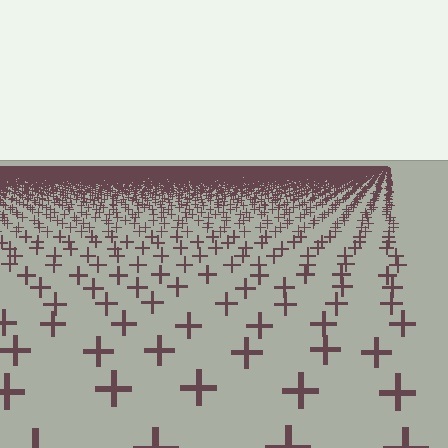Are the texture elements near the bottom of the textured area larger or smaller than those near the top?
Larger. Near the bottom, elements are closer to the viewer and appear at a bigger on-screen size.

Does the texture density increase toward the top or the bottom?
Density increases toward the top.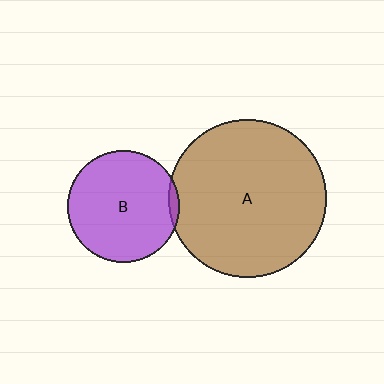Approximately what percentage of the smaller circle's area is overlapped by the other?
Approximately 5%.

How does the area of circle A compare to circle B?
Approximately 2.0 times.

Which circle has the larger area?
Circle A (brown).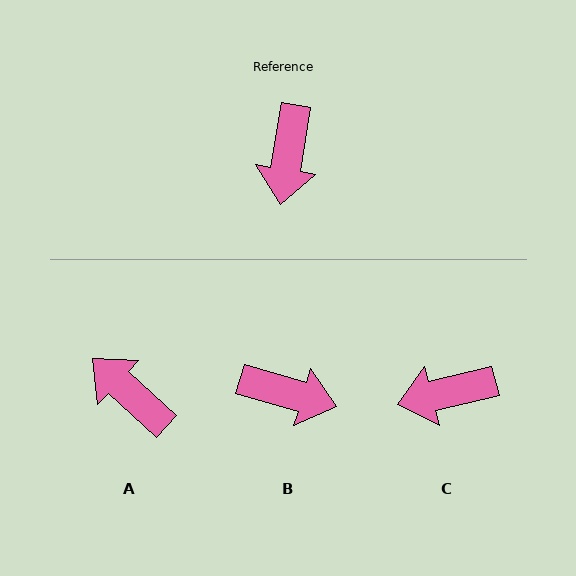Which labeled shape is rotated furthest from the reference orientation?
A, about 124 degrees away.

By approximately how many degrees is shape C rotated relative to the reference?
Approximately 67 degrees clockwise.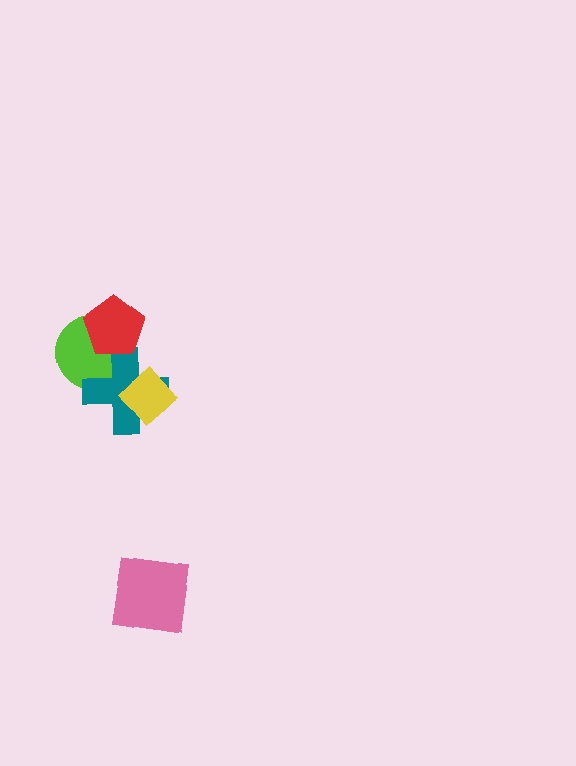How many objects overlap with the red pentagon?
2 objects overlap with the red pentagon.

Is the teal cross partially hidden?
Yes, it is partially covered by another shape.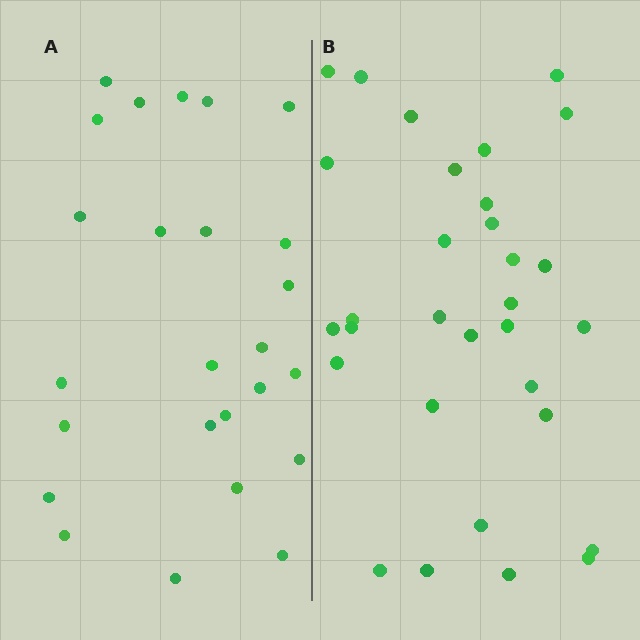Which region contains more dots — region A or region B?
Region B (the right region) has more dots.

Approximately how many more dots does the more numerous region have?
Region B has about 6 more dots than region A.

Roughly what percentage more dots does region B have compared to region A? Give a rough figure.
About 25% more.